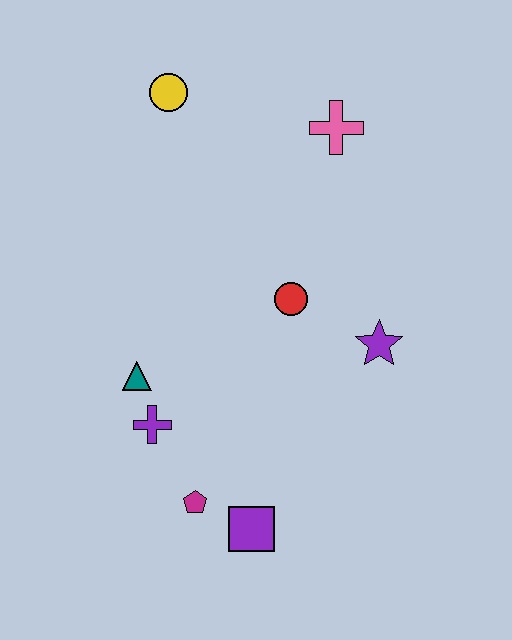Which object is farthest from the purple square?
The yellow circle is farthest from the purple square.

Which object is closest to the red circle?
The purple star is closest to the red circle.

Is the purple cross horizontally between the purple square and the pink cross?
No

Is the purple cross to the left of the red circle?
Yes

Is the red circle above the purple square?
Yes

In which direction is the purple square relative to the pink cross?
The purple square is below the pink cross.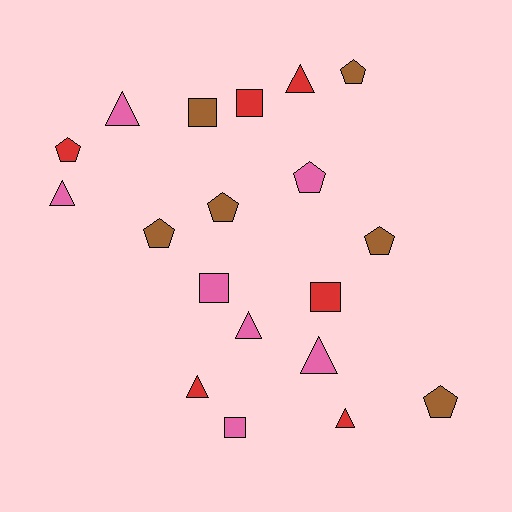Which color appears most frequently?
Pink, with 7 objects.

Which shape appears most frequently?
Triangle, with 7 objects.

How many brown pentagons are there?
There are 5 brown pentagons.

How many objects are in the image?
There are 19 objects.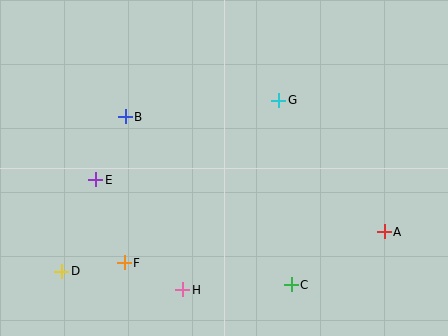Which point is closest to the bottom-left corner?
Point D is closest to the bottom-left corner.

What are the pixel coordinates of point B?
Point B is at (125, 117).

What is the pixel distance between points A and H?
The distance between A and H is 210 pixels.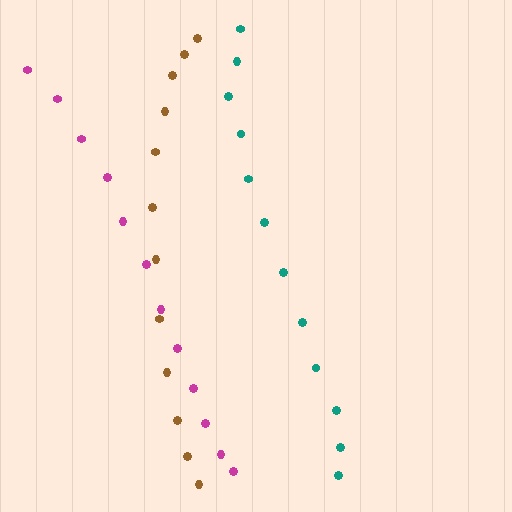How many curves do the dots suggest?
There are 3 distinct paths.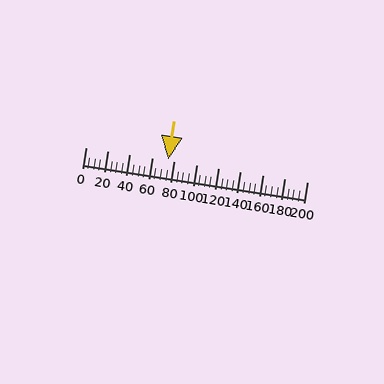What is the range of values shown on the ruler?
The ruler shows values from 0 to 200.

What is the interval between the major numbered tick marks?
The major tick marks are spaced 20 units apart.